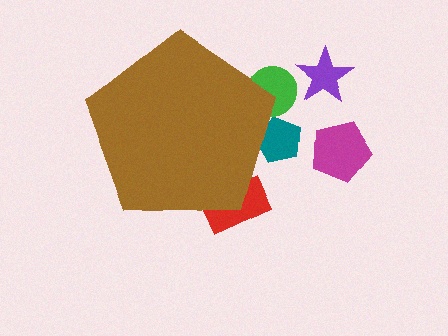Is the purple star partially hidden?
No, the purple star is fully visible.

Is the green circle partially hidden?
Yes, the green circle is partially hidden behind the brown pentagon.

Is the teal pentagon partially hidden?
Yes, the teal pentagon is partially hidden behind the brown pentagon.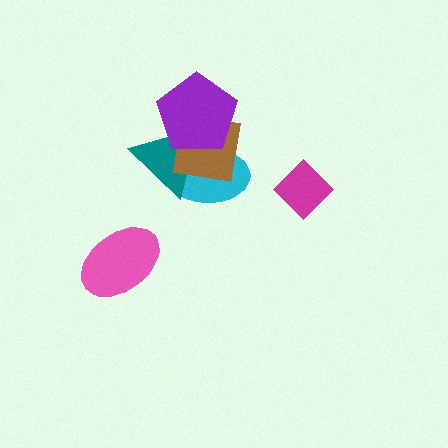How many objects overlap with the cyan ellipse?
3 objects overlap with the cyan ellipse.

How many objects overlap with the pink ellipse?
0 objects overlap with the pink ellipse.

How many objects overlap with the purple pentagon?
3 objects overlap with the purple pentagon.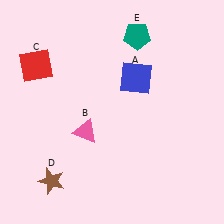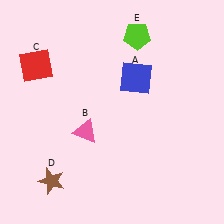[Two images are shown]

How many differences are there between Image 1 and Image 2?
There is 1 difference between the two images.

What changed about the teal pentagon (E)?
In Image 1, E is teal. In Image 2, it changed to lime.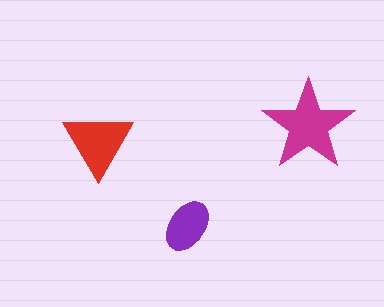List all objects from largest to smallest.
The magenta star, the red triangle, the purple ellipse.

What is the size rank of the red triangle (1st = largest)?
2nd.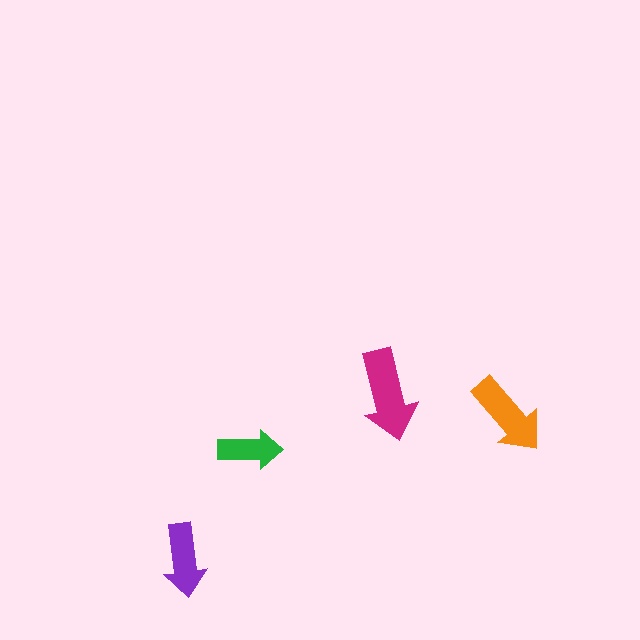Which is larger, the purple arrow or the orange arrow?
The orange one.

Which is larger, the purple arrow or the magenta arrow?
The magenta one.